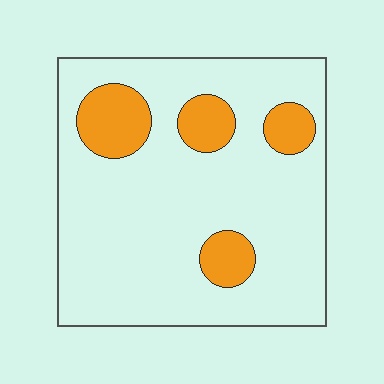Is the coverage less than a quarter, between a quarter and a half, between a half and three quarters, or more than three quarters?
Less than a quarter.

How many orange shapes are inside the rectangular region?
4.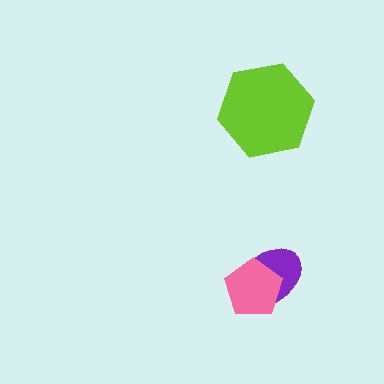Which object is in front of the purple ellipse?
The pink pentagon is in front of the purple ellipse.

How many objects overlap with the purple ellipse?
1 object overlaps with the purple ellipse.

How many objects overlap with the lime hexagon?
0 objects overlap with the lime hexagon.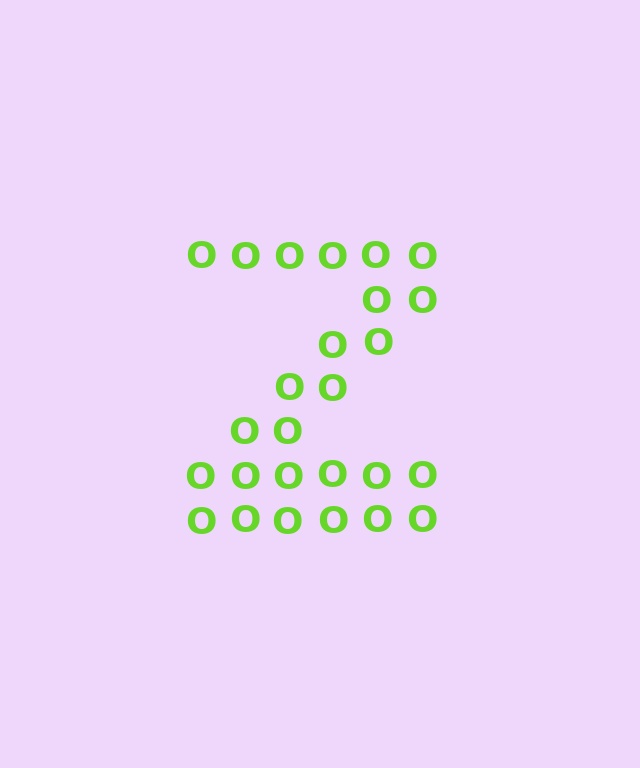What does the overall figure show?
The overall figure shows the letter Z.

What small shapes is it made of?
It is made of small letter O's.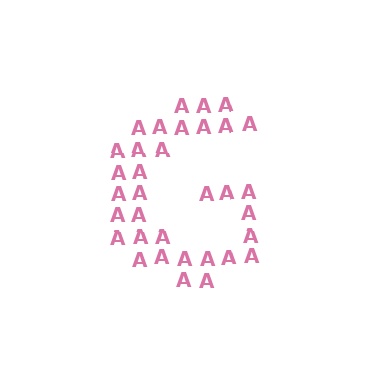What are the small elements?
The small elements are letter A's.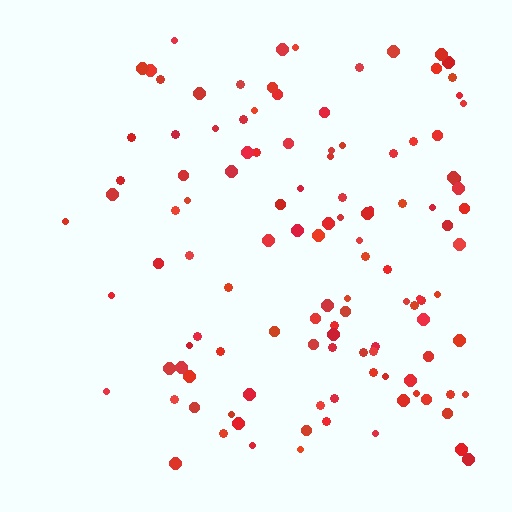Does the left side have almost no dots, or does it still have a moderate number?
Still a moderate number, just noticeably fewer than the right.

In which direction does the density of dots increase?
From left to right, with the right side densest.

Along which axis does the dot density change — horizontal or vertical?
Horizontal.